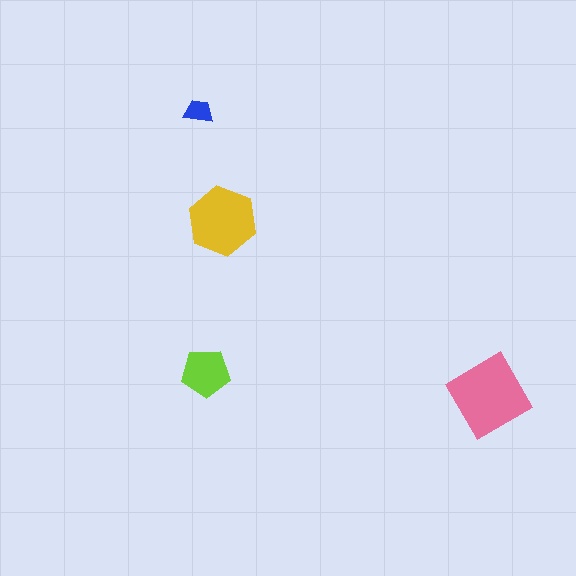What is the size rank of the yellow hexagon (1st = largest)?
2nd.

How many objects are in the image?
There are 4 objects in the image.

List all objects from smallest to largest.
The blue trapezoid, the lime pentagon, the yellow hexagon, the pink diamond.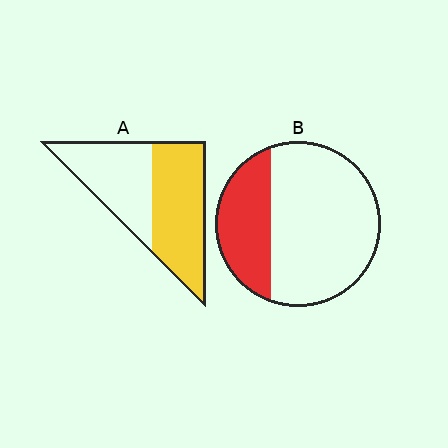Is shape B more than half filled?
No.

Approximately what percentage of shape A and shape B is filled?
A is approximately 55% and B is approximately 30%.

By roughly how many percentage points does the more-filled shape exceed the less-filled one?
By roughly 25 percentage points (A over B).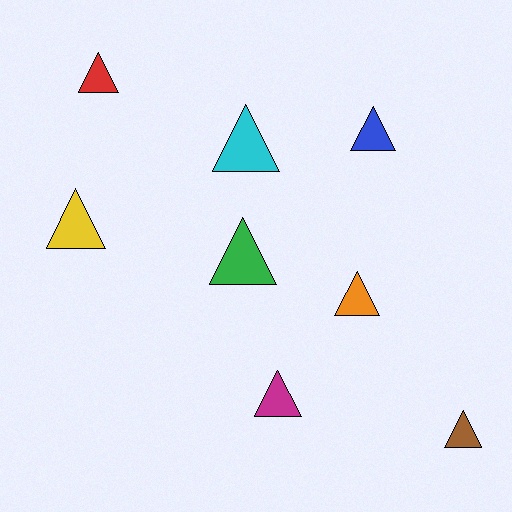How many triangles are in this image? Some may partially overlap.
There are 8 triangles.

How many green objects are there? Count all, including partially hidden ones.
There is 1 green object.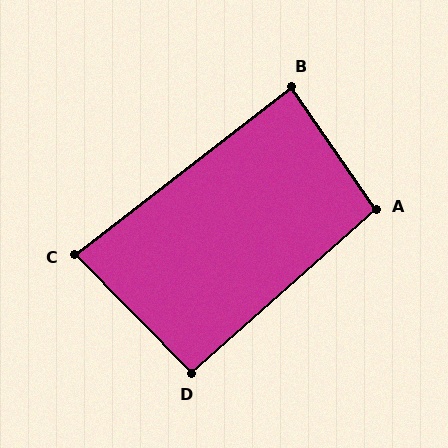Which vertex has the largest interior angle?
A, at approximately 97 degrees.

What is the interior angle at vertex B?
Approximately 87 degrees (approximately right).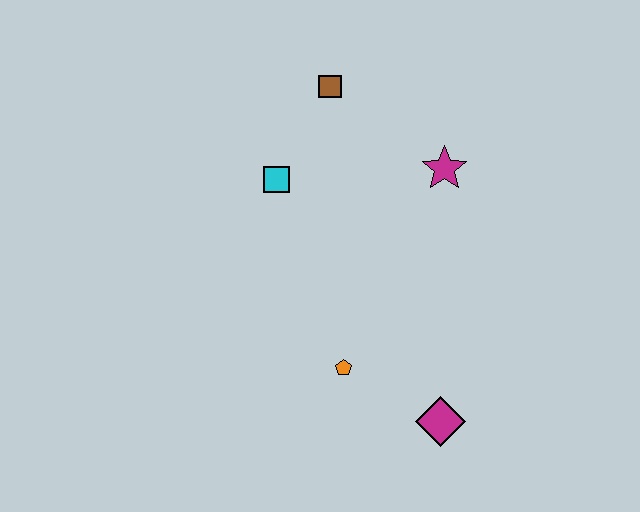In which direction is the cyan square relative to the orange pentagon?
The cyan square is above the orange pentagon.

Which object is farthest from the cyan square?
The magenta diamond is farthest from the cyan square.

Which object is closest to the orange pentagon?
The magenta diamond is closest to the orange pentagon.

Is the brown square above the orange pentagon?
Yes